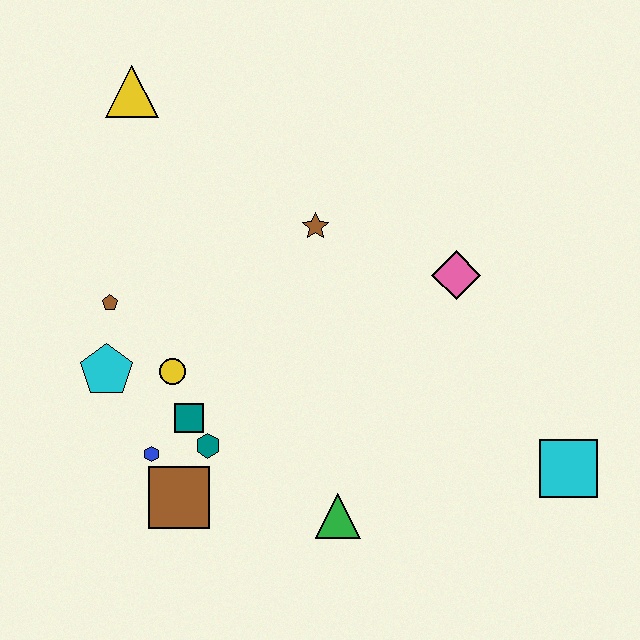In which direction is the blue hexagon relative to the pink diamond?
The blue hexagon is to the left of the pink diamond.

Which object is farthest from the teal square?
The cyan square is farthest from the teal square.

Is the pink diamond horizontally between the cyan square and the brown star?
Yes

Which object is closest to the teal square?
The teal hexagon is closest to the teal square.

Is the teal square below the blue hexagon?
No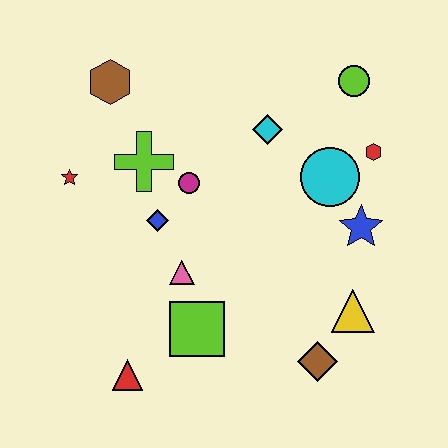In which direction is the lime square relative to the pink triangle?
The lime square is below the pink triangle.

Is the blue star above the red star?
No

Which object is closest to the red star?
The lime cross is closest to the red star.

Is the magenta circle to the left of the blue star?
Yes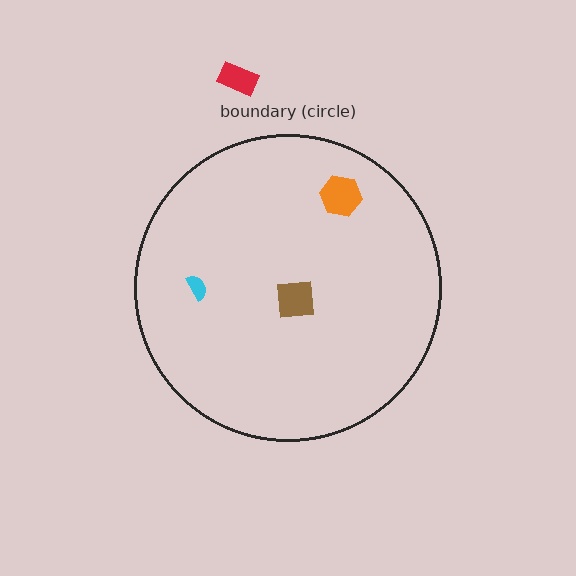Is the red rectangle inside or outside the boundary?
Outside.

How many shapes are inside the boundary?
3 inside, 1 outside.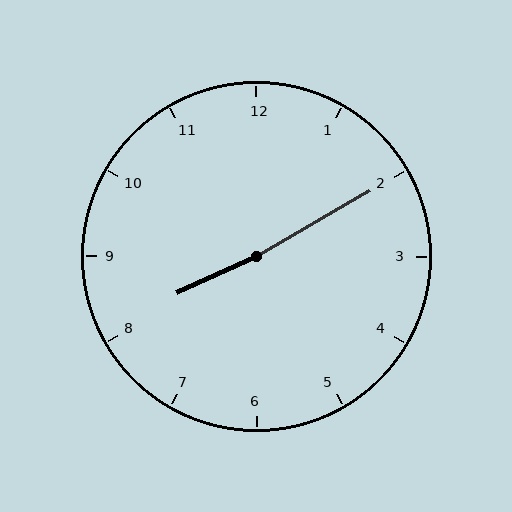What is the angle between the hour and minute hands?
Approximately 175 degrees.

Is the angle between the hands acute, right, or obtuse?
It is obtuse.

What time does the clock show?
8:10.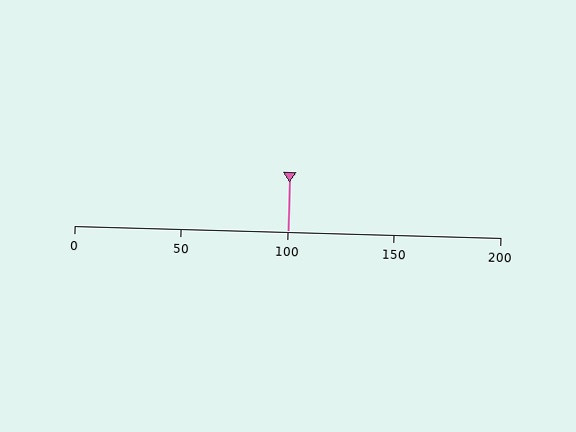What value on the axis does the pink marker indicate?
The marker indicates approximately 100.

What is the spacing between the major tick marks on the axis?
The major ticks are spaced 50 apart.